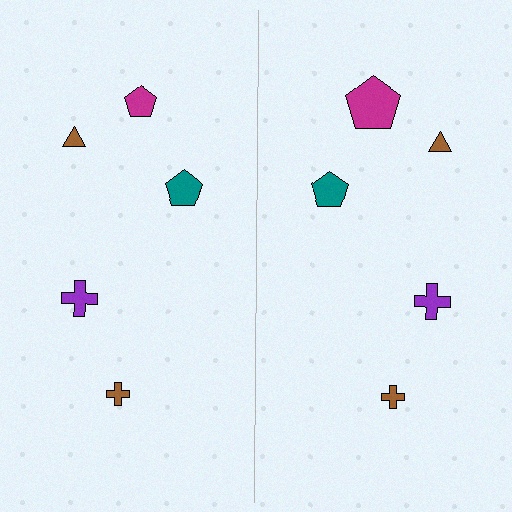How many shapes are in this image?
There are 10 shapes in this image.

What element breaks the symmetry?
The magenta pentagon on the right side has a different size than its mirror counterpart.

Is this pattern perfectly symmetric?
No, the pattern is not perfectly symmetric. The magenta pentagon on the right side has a different size than its mirror counterpart.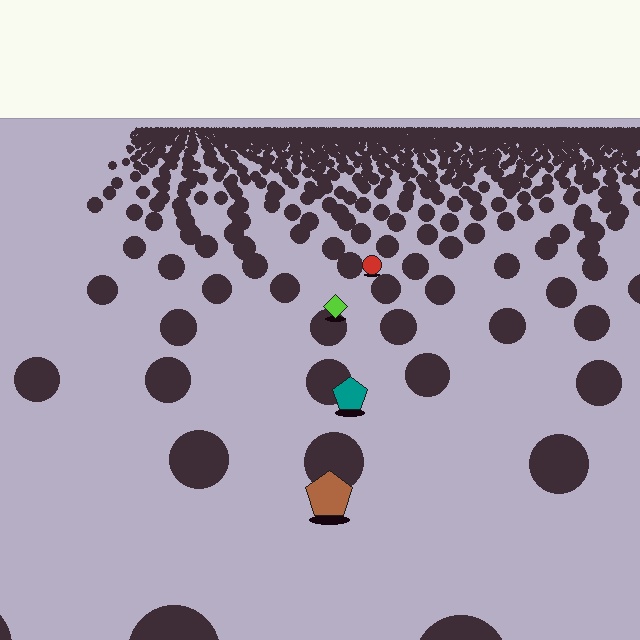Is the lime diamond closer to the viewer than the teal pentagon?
No. The teal pentagon is closer — you can tell from the texture gradient: the ground texture is coarser near it.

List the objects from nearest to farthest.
From nearest to farthest: the brown pentagon, the teal pentagon, the lime diamond, the red circle.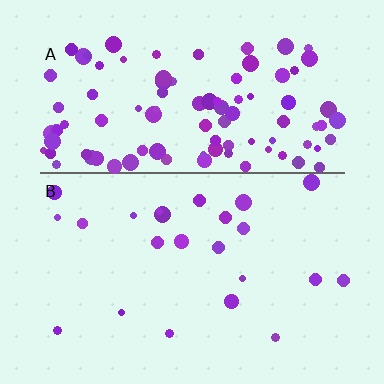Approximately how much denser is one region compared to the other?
Approximately 4.4× — region A over region B.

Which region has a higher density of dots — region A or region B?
A (the top).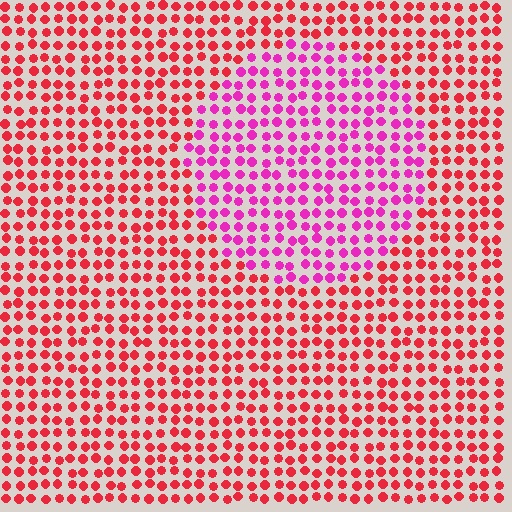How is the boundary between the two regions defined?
The boundary is defined purely by a slight shift in hue (about 41 degrees). Spacing, size, and orientation are identical on both sides.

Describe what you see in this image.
The image is filled with small red elements in a uniform arrangement. A circle-shaped region is visible where the elements are tinted to a slightly different hue, forming a subtle color boundary.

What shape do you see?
I see a circle.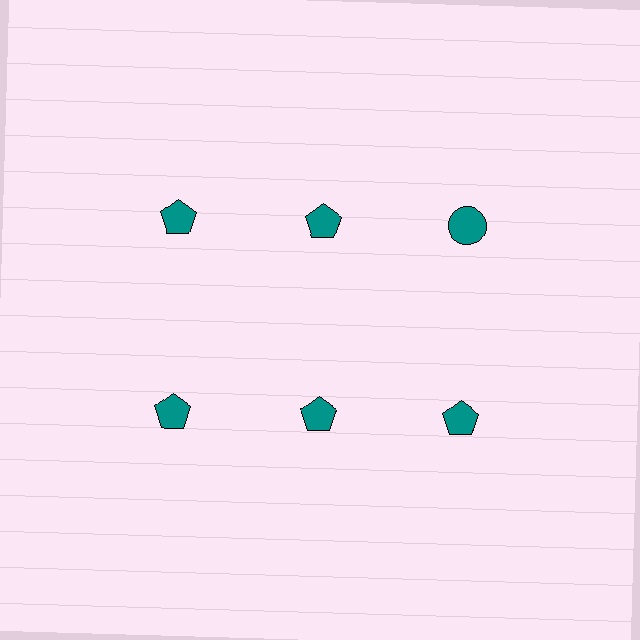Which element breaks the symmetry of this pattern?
The teal circle in the top row, center column breaks the symmetry. All other shapes are teal pentagons.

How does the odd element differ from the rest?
It has a different shape: circle instead of pentagon.